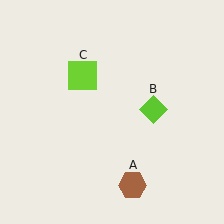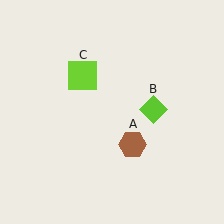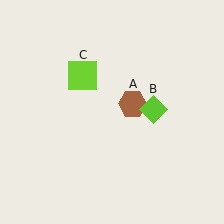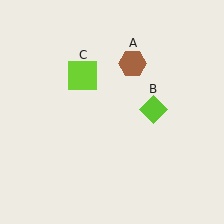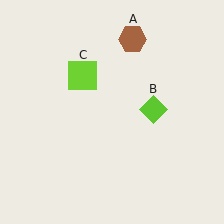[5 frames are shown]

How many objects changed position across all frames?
1 object changed position: brown hexagon (object A).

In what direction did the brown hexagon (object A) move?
The brown hexagon (object A) moved up.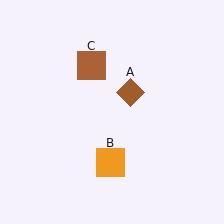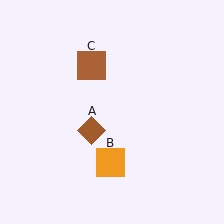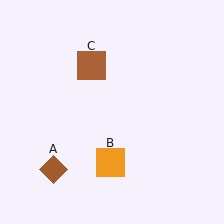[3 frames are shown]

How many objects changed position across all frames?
1 object changed position: brown diamond (object A).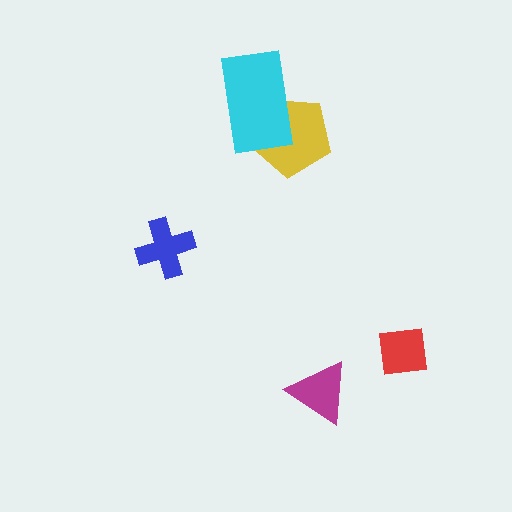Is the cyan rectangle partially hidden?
No, no other shape covers it.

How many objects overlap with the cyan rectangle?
1 object overlaps with the cyan rectangle.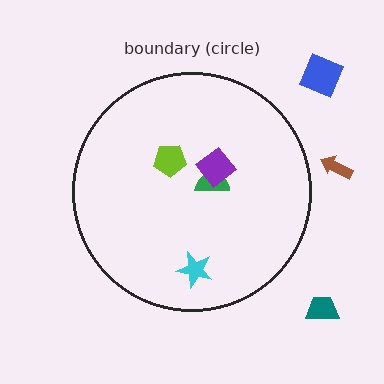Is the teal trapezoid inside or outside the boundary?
Outside.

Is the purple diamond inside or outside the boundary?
Inside.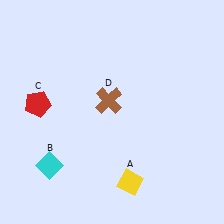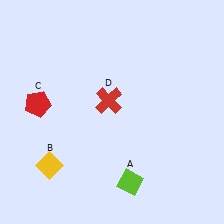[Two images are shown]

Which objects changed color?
A changed from yellow to lime. B changed from cyan to yellow. D changed from brown to red.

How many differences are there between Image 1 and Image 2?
There are 3 differences between the two images.